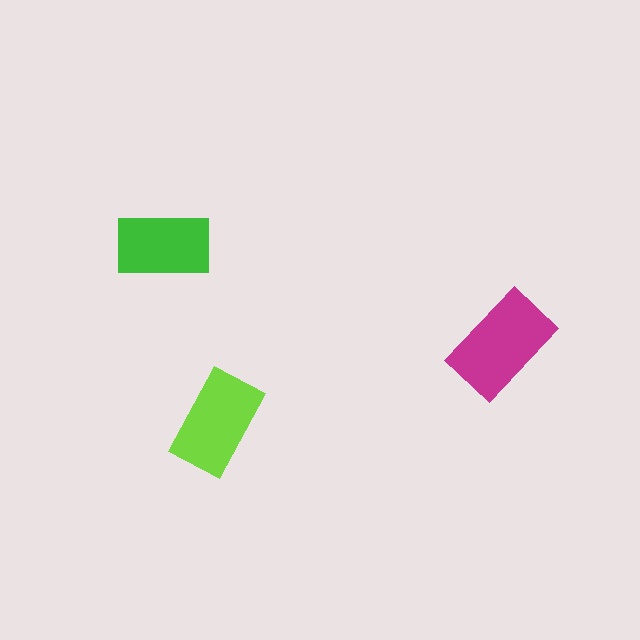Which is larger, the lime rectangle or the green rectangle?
The lime one.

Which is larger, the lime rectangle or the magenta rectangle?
The magenta one.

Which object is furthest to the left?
The green rectangle is leftmost.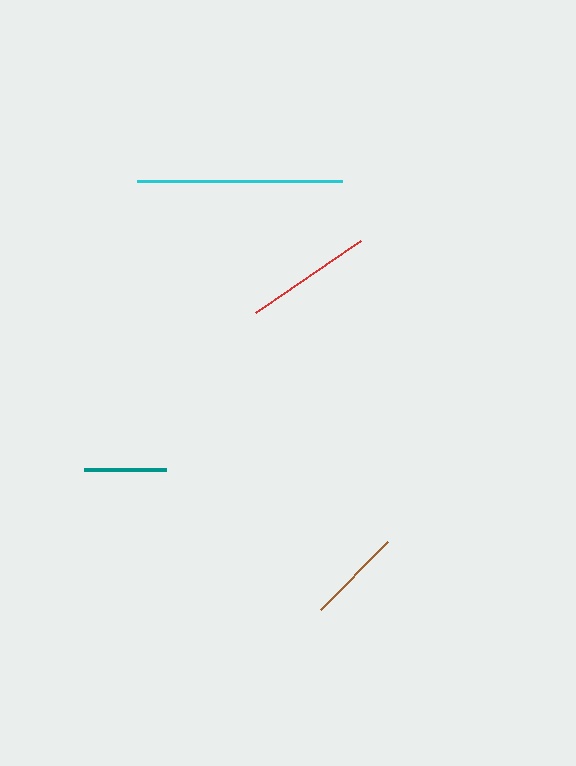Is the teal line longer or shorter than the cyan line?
The cyan line is longer than the teal line.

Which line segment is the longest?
The cyan line is the longest at approximately 205 pixels.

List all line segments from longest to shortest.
From longest to shortest: cyan, red, brown, teal.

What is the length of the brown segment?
The brown segment is approximately 96 pixels long.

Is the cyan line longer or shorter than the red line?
The cyan line is longer than the red line.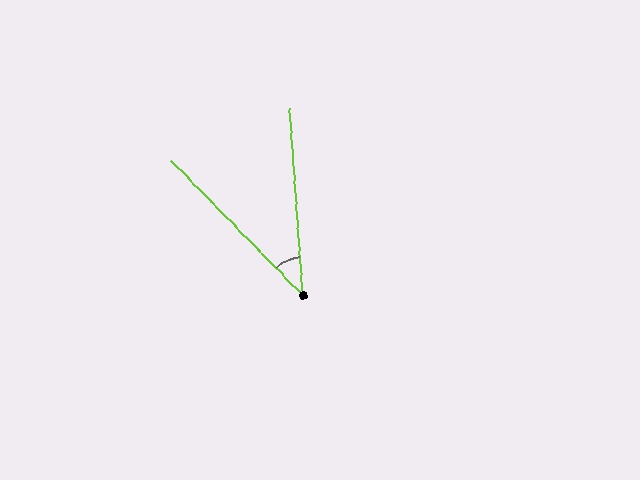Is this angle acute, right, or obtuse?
It is acute.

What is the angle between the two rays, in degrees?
Approximately 40 degrees.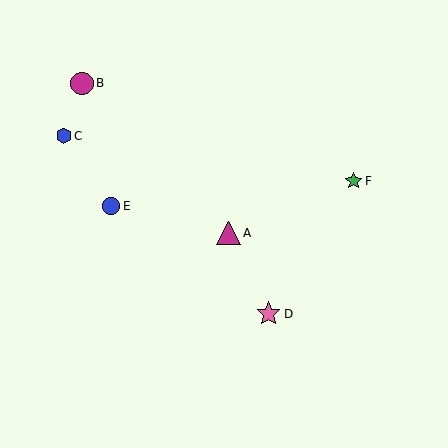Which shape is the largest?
The pink star (labeled D) is the largest.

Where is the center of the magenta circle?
The center of the magenta circle is at (82, 83).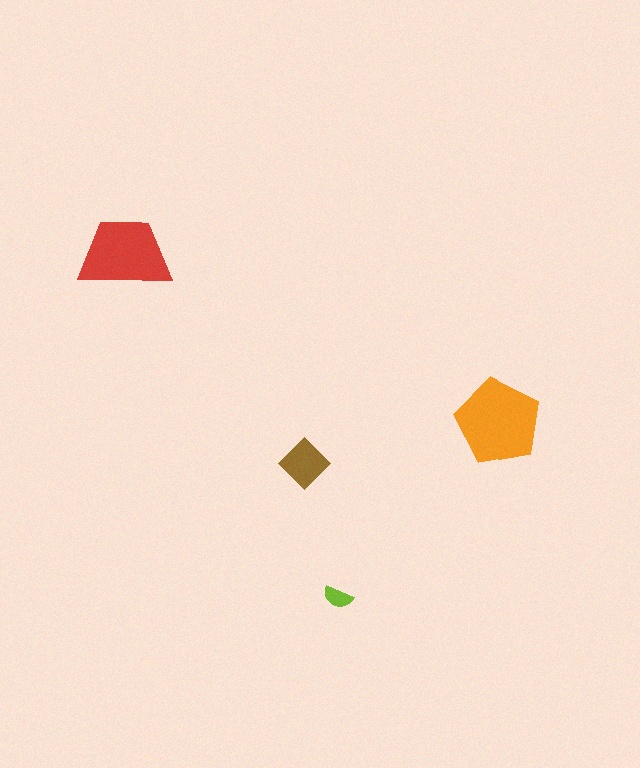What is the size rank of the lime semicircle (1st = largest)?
4th.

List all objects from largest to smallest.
The orange pentagon, the red trapezoid, the brown diamond, the lime semicircle.